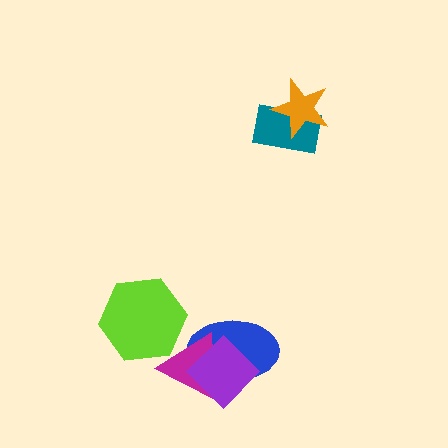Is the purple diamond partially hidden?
No, no other shape covers it.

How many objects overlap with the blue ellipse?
2 objects overlap with the blue ellipse.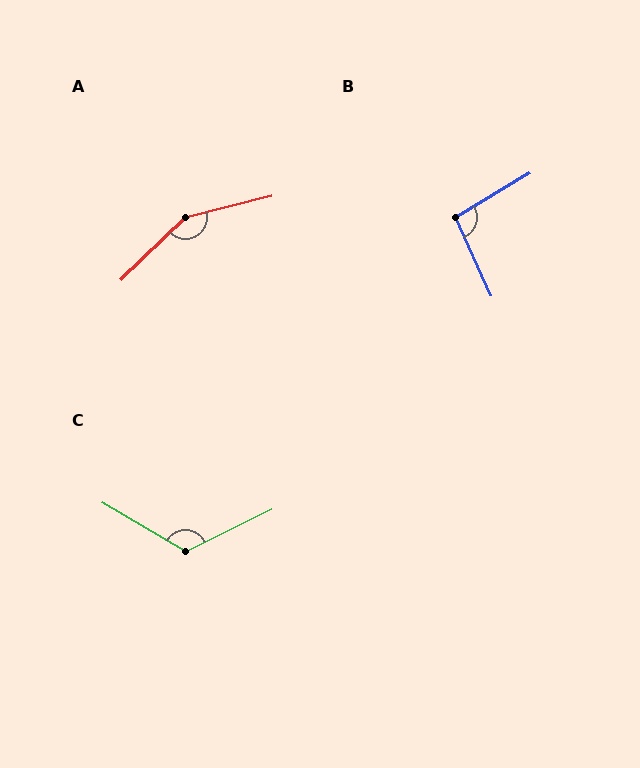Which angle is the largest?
A, at approximately 150 degrees.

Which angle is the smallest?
B, at approximately 96 degrees.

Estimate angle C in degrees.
Approximately 123 degrees.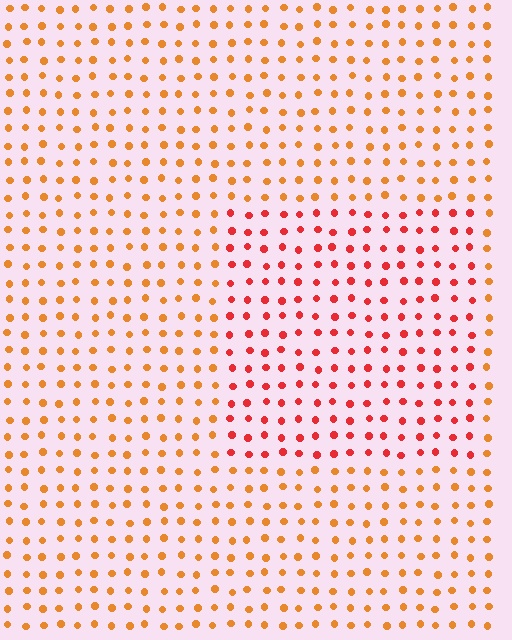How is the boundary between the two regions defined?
The boundary is defined purely by a slight shift in hue (about 33 degrees). Spacing, size, and orientation are identical on both sides.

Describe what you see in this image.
The image is filled with small orange elements in a uniform arrangement. A rectangle-shaped region is visible where the elements are tinted to a slightly different hue, forming a subtle color boundary.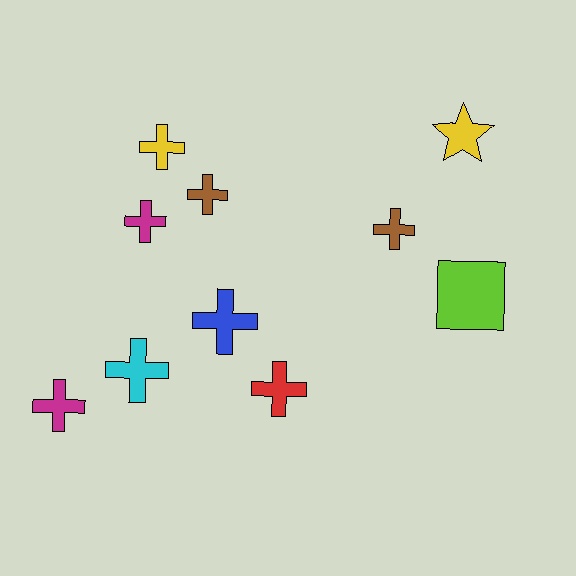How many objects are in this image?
There are 10 objects.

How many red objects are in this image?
There is 1 red object.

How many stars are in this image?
There is 1 star.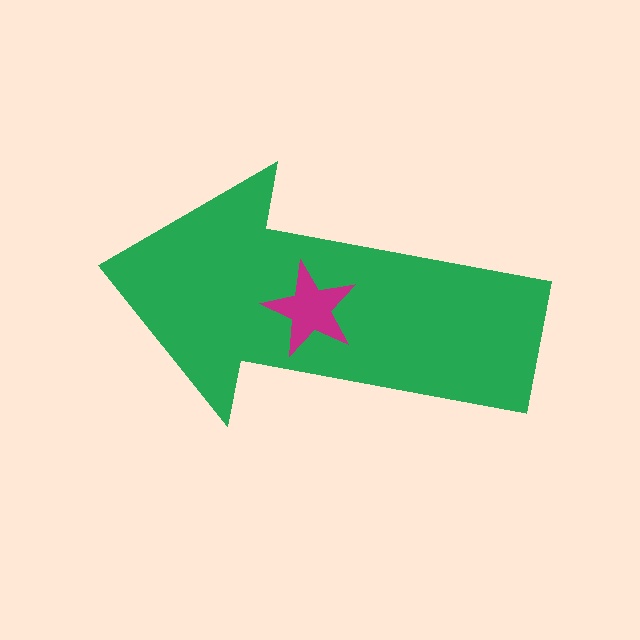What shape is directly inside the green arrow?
The magenta star.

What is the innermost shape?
The magenta star.